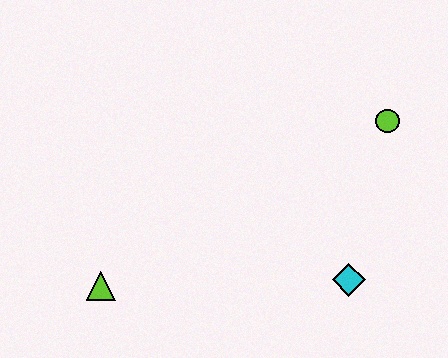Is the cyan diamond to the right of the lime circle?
No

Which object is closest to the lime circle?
The cyan diamond is closest to the lime circle.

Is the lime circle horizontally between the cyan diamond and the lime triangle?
No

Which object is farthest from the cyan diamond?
The lime triangle is farthest from the cyan diamond.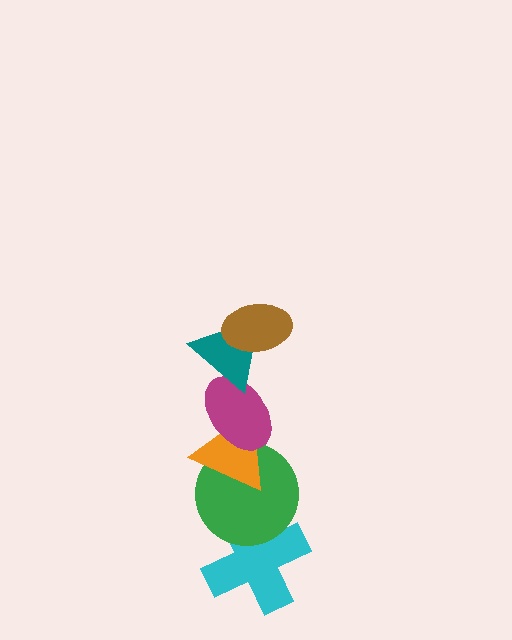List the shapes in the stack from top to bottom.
From top to bottom: the brown ellipse, the teal triangle, the magenta ellipse, the orange triangle, the green circle, the cyan cross.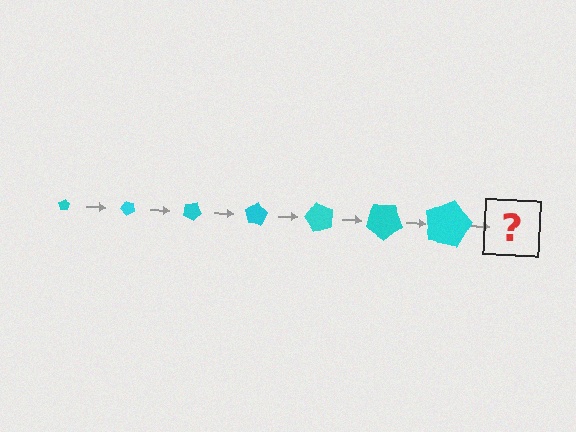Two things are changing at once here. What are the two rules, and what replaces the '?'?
The two rules are that the pentagon grows larger each step and it rotates 50 degrees each step. The '?' should be a pentagon, larger than the previous one and rotated 350 degrees from the start.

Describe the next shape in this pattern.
It should be a pentagon, larger than the previous one and rotated 350 degrees from the start.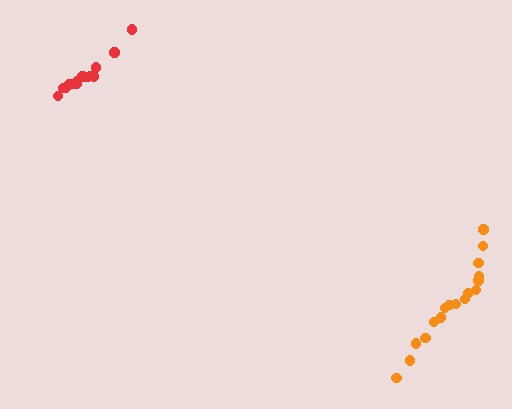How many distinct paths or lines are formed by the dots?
There are 2 distinct paths.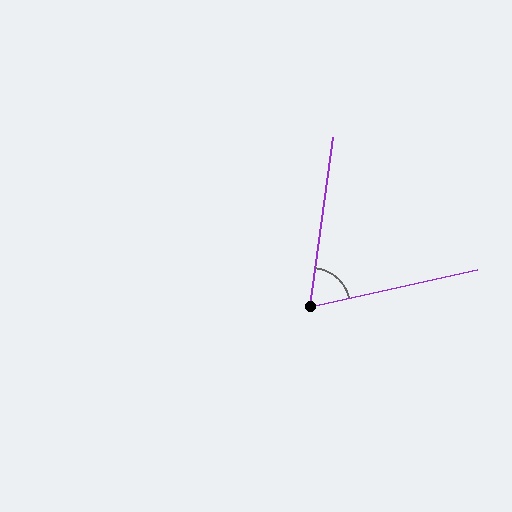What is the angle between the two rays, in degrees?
Approximately 70 degrees.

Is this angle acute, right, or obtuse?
It is acute.